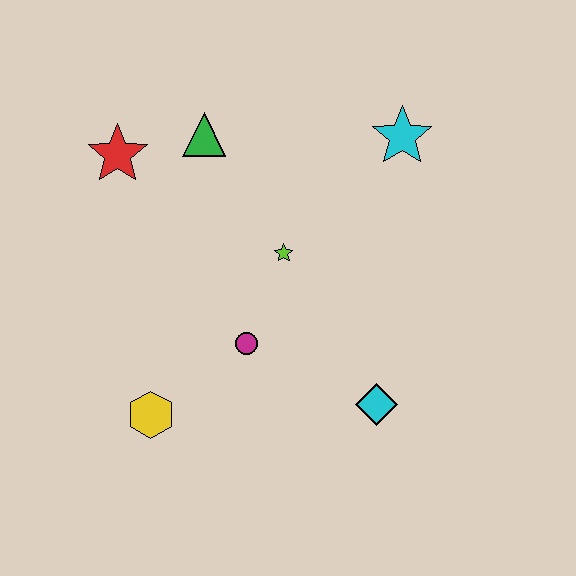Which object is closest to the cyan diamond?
The magenta circle is closest to the cyan diamond.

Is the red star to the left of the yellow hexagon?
Yes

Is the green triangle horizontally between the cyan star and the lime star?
No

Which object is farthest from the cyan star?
The yellow hexagon is farthest from the cyan star.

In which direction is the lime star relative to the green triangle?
The lime star is below the green triangle.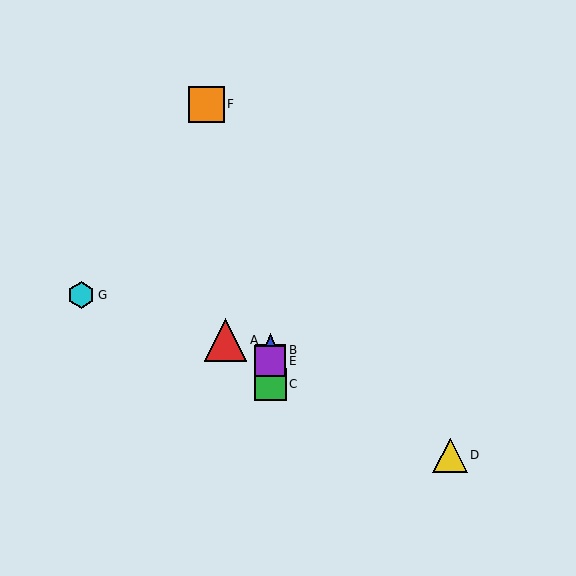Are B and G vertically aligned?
No, B is at x≈270 and G is at x≈81.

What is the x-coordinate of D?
Object D is at x≈450.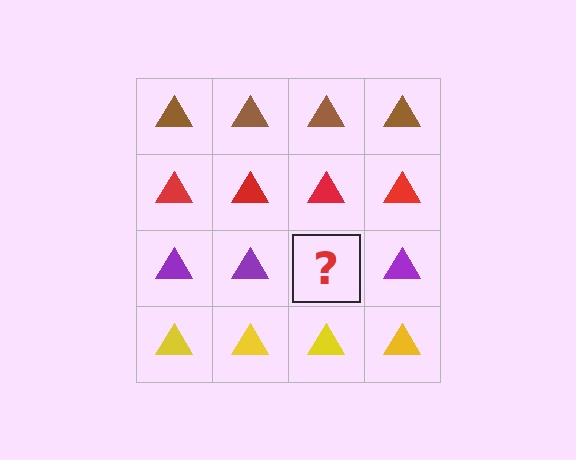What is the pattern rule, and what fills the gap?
The rule is that each row has a consistent color. The gap should be filled with a purple triangle.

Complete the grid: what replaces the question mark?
The question mark should be replaced with a purple triangle.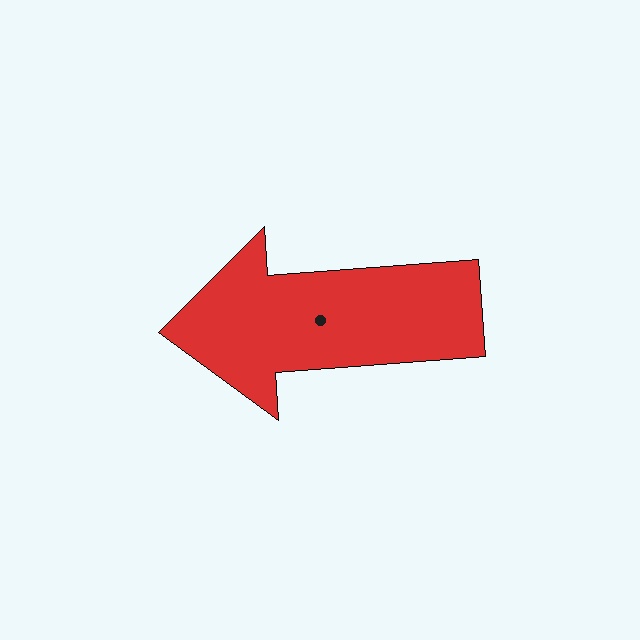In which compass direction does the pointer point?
West.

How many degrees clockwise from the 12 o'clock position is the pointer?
Approximately 266 degrees.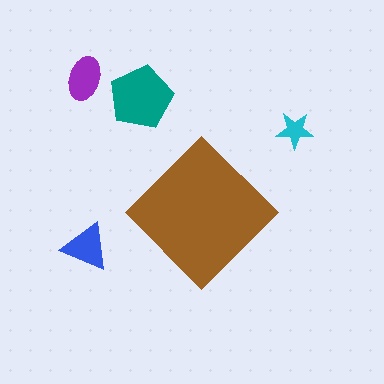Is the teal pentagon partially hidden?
No, the teal pentagon is fully visible.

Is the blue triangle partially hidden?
No, the blue triangle is fully visible.